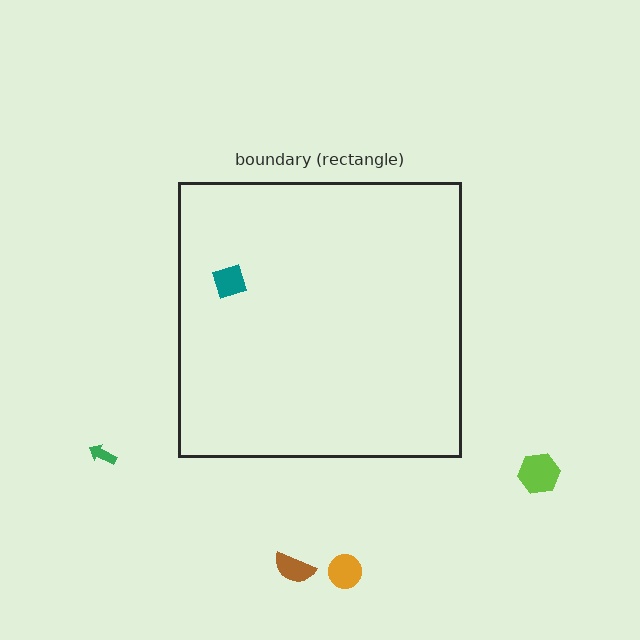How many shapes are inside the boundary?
1 inside, 4 outside.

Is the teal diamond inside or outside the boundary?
Inside.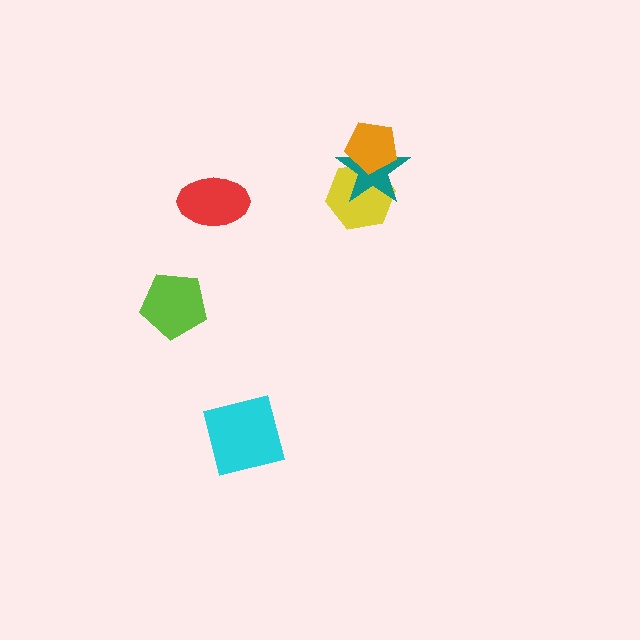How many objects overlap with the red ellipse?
0 objects overlap with the red ellipse.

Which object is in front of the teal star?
The orange pentagon is in front of the teal star.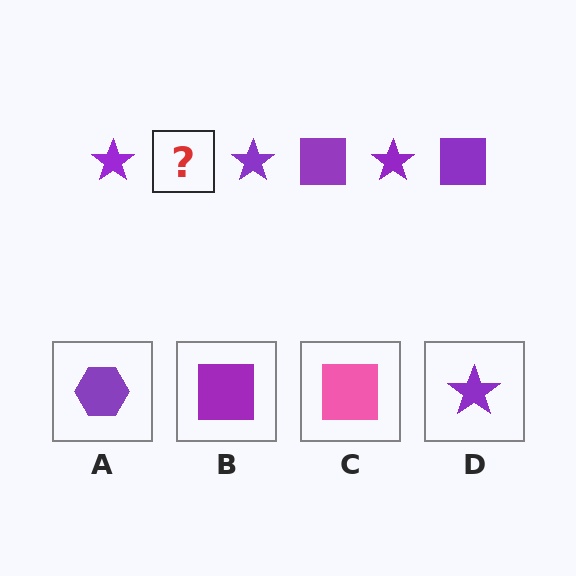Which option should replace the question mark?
Option B.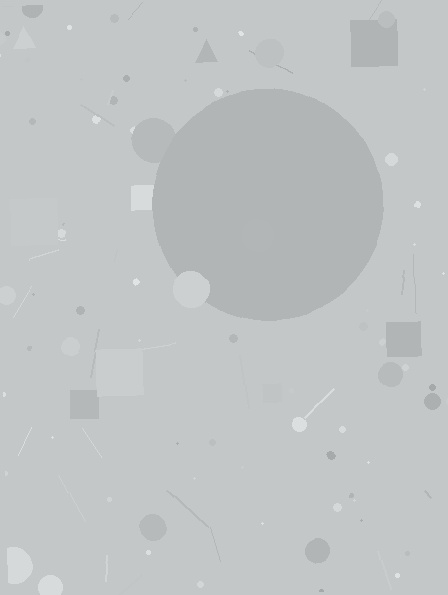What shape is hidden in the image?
A circle is hidden in the image.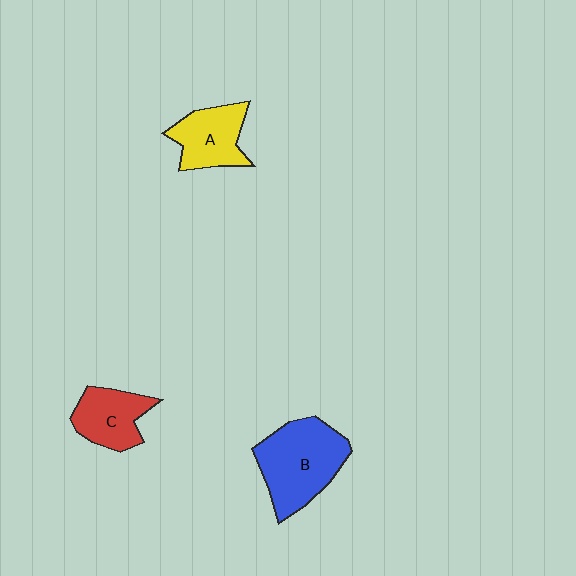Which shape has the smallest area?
Shape C (red).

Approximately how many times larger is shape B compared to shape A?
Approximately 1.6 times.